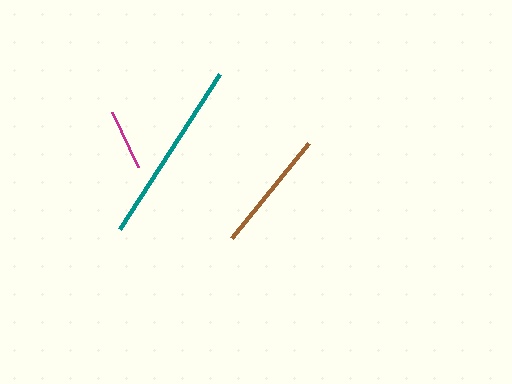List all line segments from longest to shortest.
From longest to shortest: teal, brown, magenta.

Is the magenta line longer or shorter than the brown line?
The brown line is longer than the magenta line.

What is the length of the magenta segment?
The magenta segment is approximately 61 pixels long.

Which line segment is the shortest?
The magenta line is the shortest at approximately 61 pixels.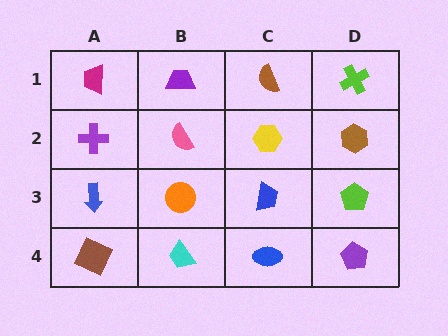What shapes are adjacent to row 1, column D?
A brown hexagon (row 2, column D), a brown semicircle (row 1, column C).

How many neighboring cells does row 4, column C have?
3.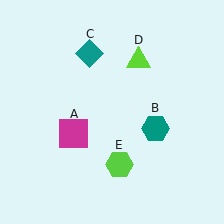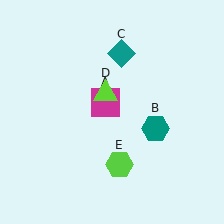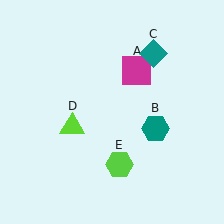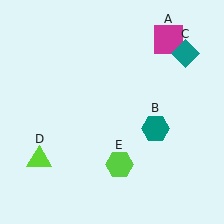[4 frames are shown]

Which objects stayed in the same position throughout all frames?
Teal hexagon (object B) and lime hexagon (object E) remained stationary.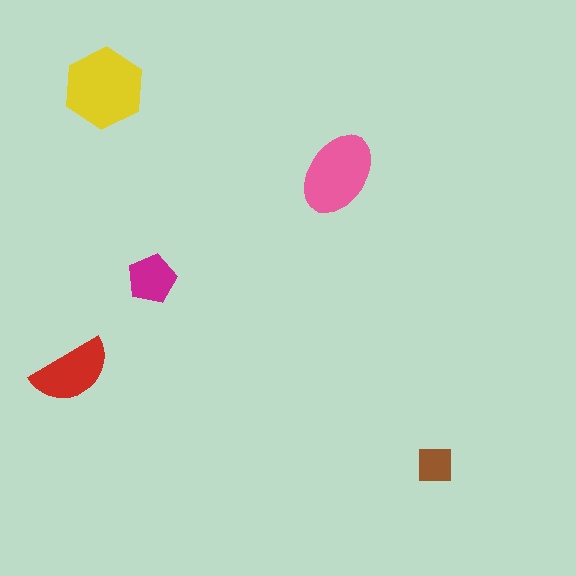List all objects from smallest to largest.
The brown square, the magenta pentagon, the red semicircle, the pink ellipse, the yellow hexagon.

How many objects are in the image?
There are 5 objects in the image.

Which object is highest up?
The yellow hexagon is topmost.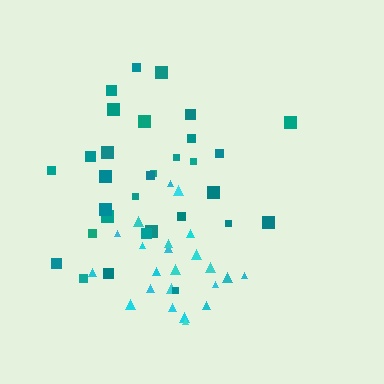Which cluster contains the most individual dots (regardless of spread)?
Teal (31).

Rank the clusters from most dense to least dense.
cyan, teal.